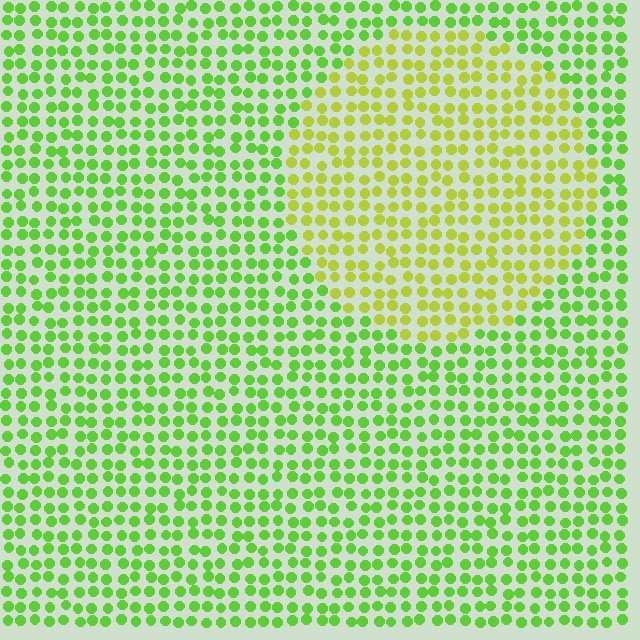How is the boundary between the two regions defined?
The boundary is defined purely by a slight shift in hue (about 34 degrees). Spacing, size, and orientation are identical on both sides.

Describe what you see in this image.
The image is filled with small lime elements in a uniform arrangement. A circle-shaped region is visible where the elements are tinted to a slightly different hue, forming a subtle color boundary.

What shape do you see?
I see a circle.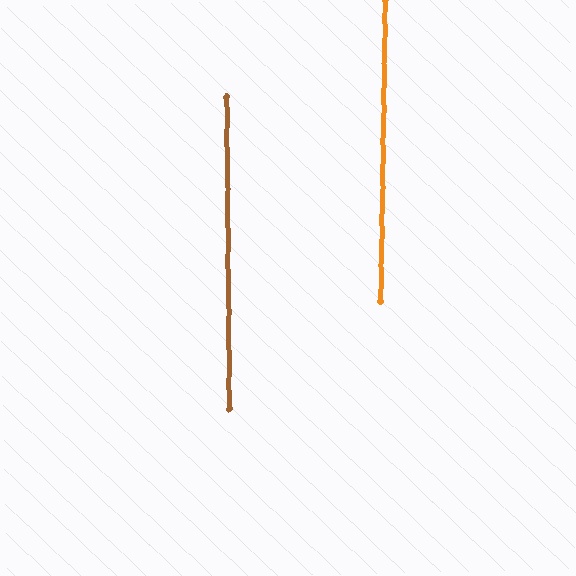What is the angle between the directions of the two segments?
Approximately 1 degree.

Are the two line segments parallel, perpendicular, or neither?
Parallel — their directions differ by only 1.4°.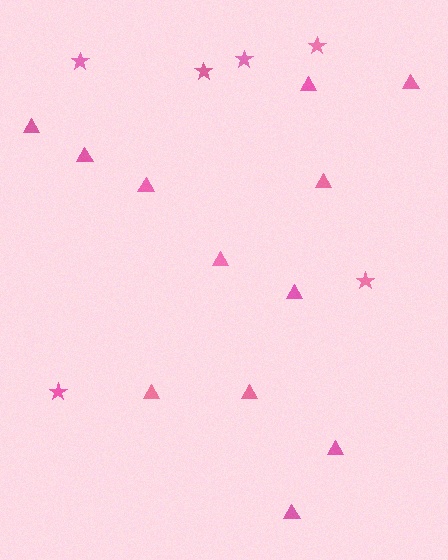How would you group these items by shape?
There are 2 groups: one group of triangles (12) and one group of stars (6).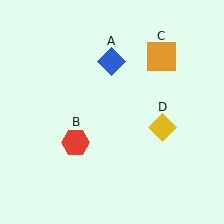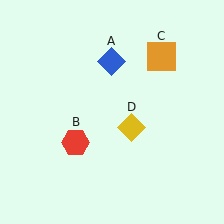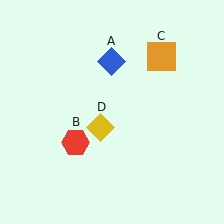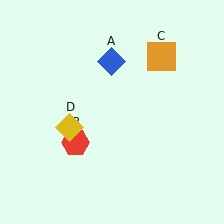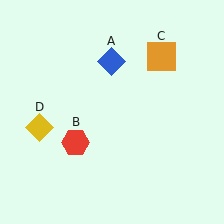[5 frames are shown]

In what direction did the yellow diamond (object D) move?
The yellow diamond (object D) moved left.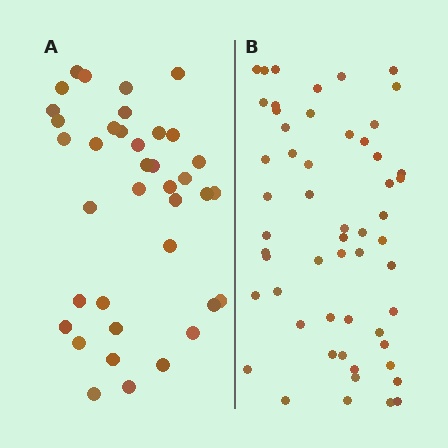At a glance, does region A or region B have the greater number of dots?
Region B (the right region) has more dots.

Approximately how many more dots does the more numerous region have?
Region B has approximately 15 more dots than region A.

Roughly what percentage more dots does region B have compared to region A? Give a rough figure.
About 45% more.